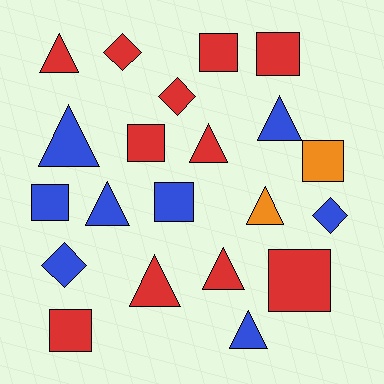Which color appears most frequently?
Red, with 11 objects.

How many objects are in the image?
There are 21 objects.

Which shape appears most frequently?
Triangle, with 9 objects.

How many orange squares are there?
There is 1 orange square.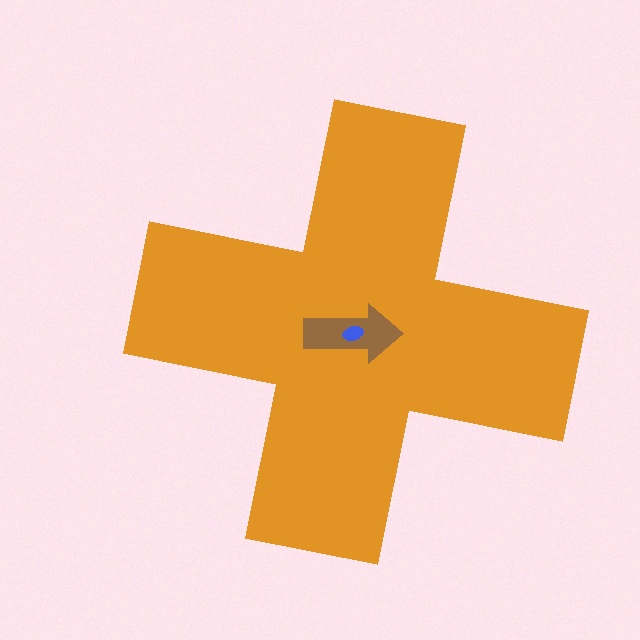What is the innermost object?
The blue ellipse.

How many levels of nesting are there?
3.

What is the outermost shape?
The orange cross.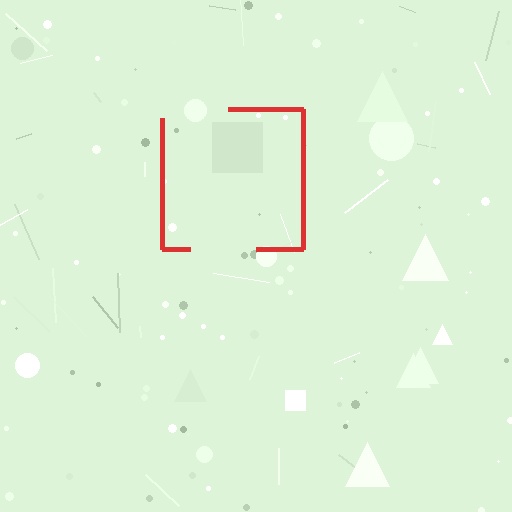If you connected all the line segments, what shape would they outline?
They would outline a square.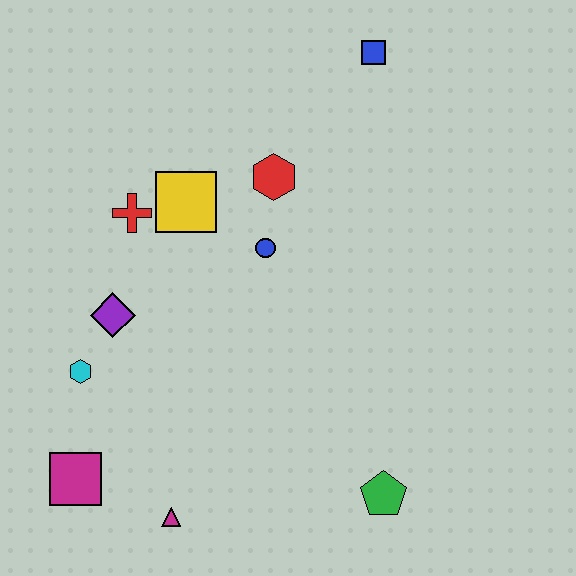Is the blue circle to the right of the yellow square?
Yes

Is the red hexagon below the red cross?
No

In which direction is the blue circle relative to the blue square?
The blue circle is below the blue square.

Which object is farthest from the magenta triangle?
The blue square is farthest from the magenta triangle.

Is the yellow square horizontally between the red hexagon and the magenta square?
Yes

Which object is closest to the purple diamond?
The cyan hexagon is closest to the purple diamond.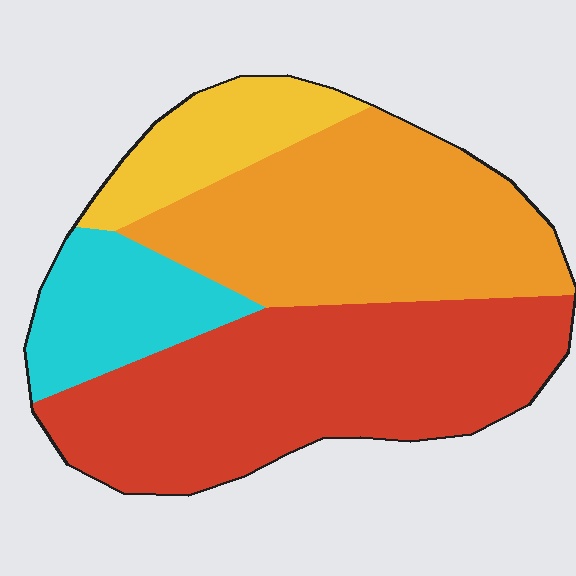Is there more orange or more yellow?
Orange.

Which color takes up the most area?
Red, at roughly 40%.